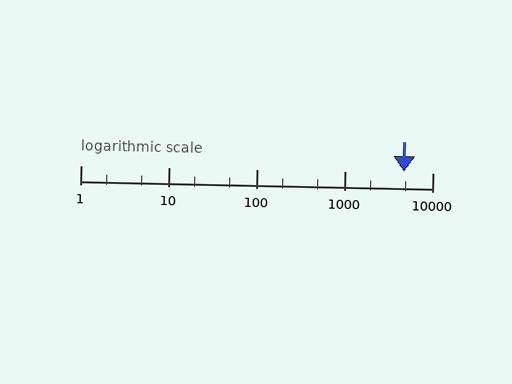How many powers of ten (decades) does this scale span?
The scale spans 4 decades, from 1 to 10000.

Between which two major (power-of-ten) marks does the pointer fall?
The pointer is between 1000 and 10000.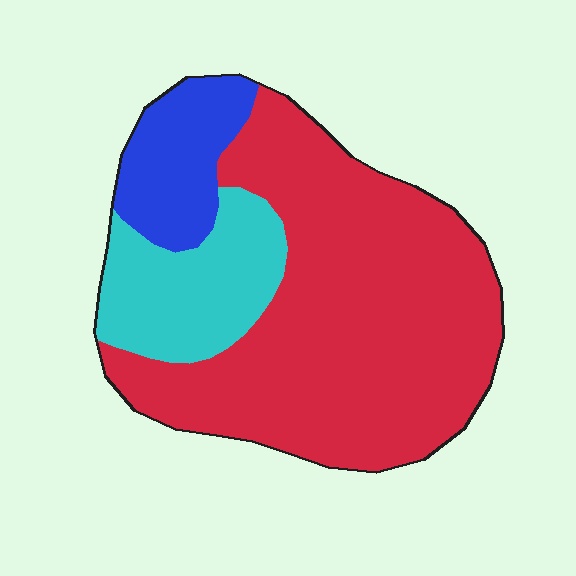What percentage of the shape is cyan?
Cyan takes up about one fifth (1/5) of the shape.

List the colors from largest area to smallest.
From largest to smallest: red, cyan, blue.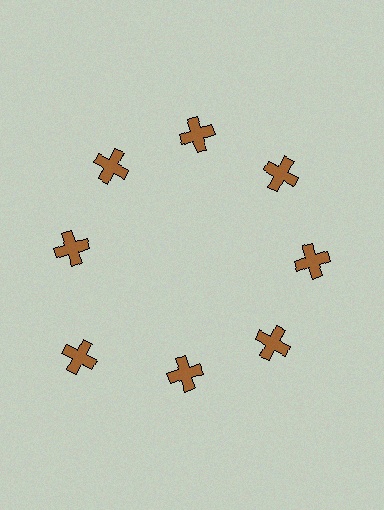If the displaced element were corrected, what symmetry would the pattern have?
It would have 8-fold rotational symmetry — the pattern would map onto itself every 45 degrees.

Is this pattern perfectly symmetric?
No. The 8 brown crosses are arranged in a ring, but one element near the 8 o'clock position is pushed outward from the center, breaking the 8-fold rotational symmetry.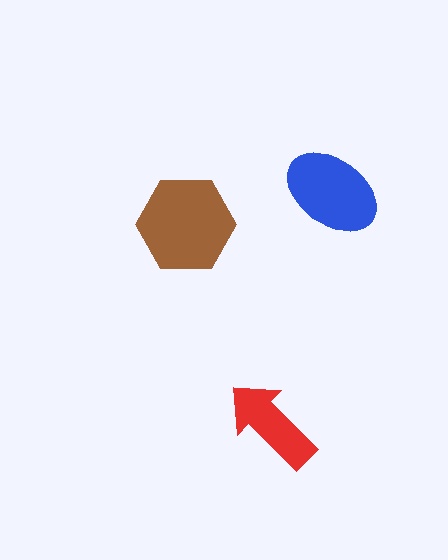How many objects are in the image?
There are 3 objects in the image.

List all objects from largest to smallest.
The brown hexagon, the blue ellipse, the red arrow.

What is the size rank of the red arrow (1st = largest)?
3rd.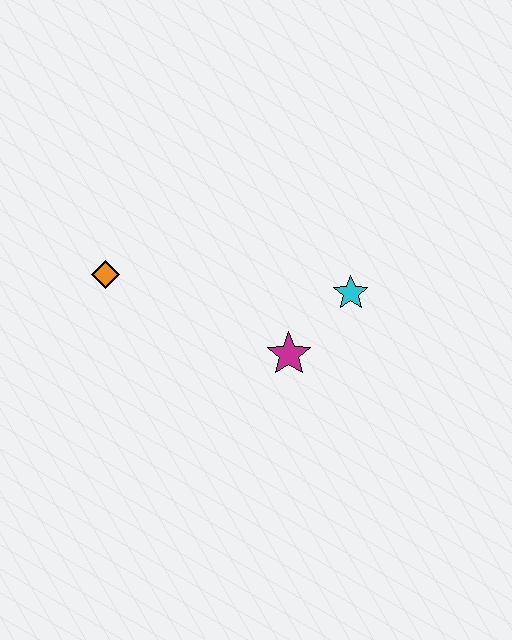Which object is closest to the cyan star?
The magenta star is closest to the cyan star.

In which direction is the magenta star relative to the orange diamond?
The magenta star is to the right of the orange diamond.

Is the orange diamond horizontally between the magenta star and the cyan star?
No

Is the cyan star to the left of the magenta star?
No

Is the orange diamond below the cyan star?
No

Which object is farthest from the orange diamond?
The cyan star is farthest from the orange diamond.